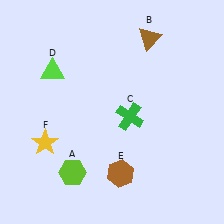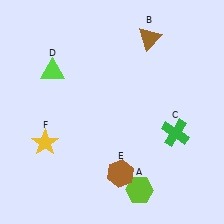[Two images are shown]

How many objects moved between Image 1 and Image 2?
2 objects moved between the two images.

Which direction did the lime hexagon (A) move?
The lime hexagon (A) moved right.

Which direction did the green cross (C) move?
The green cross (C) moved right.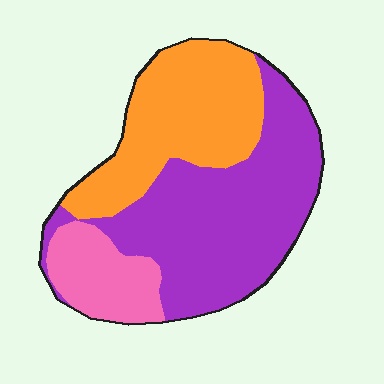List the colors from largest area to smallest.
From largest to smallest: purple, orange, pink.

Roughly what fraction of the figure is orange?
Orange covers about 35% of the figure.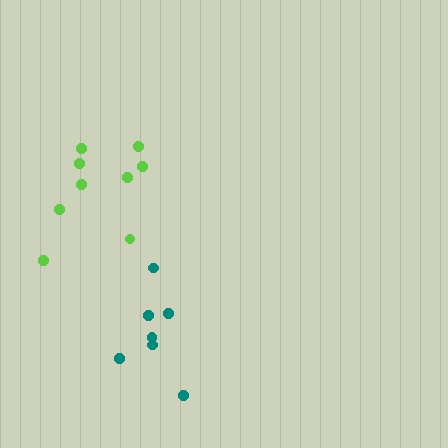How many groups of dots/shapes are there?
There are 2 groups.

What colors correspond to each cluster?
The clusters are colored: lime, teal.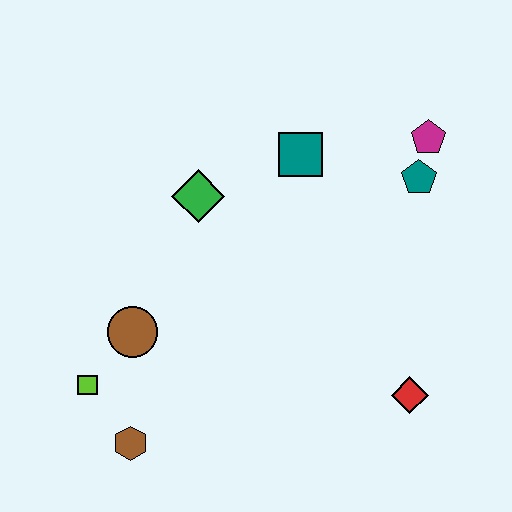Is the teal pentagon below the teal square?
Yes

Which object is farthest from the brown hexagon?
The magenta pentagon is farthest from the brown hexagon.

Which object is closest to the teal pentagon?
The magenta pentagon is closest to the teal pentagon.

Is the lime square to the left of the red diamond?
Yes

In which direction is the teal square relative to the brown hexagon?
The teal square is above the brown hexagon.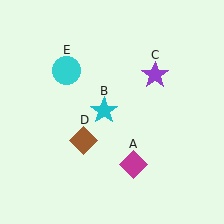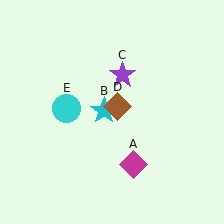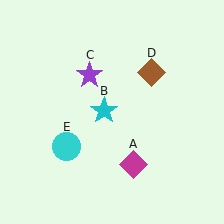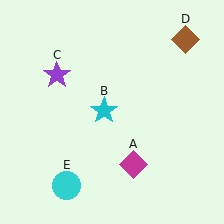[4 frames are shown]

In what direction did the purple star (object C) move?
The purple star (object C) moved left.